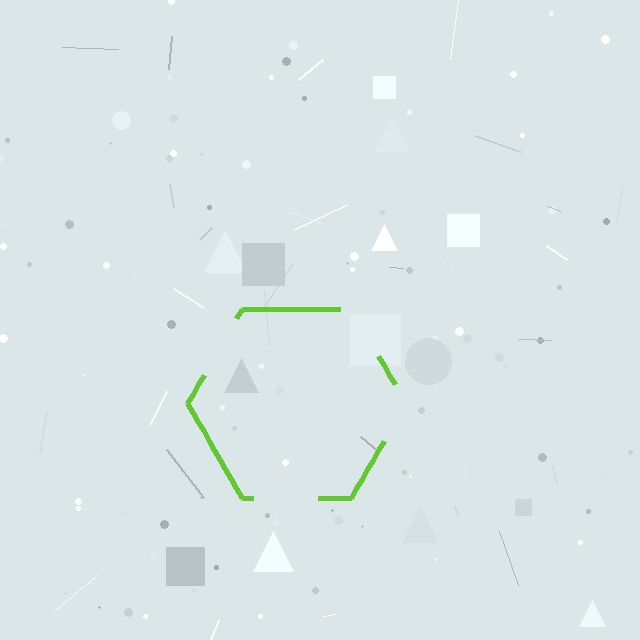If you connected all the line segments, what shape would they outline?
They would outline a hexagon.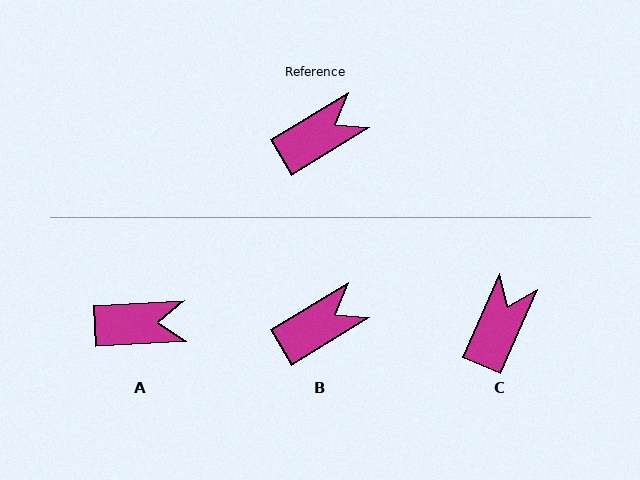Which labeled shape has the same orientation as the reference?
B.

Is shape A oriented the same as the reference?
No, it is off by about 28 degrees.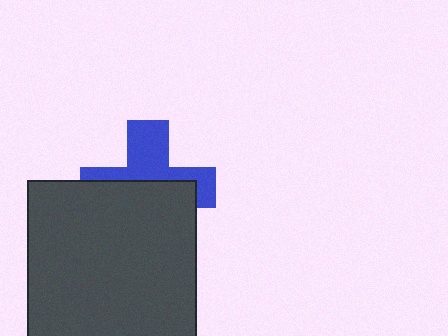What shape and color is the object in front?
The object in front is a dark gray square.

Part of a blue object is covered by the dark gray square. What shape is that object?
It is a cross.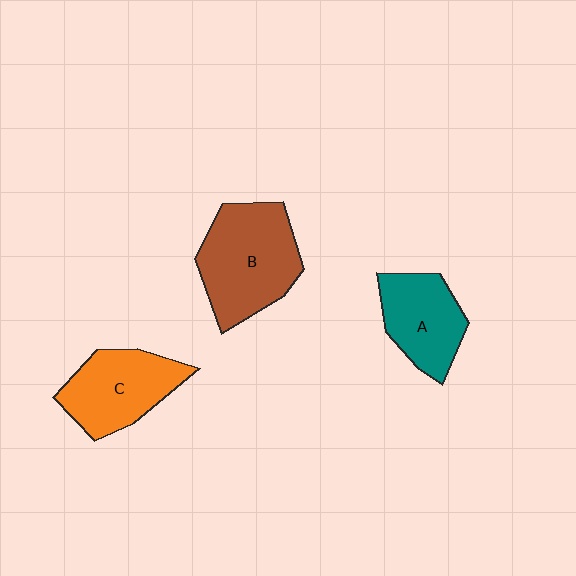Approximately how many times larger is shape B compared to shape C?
Approximately 1.3 times.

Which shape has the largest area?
Shape B (brown).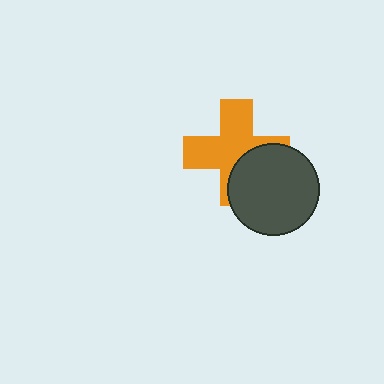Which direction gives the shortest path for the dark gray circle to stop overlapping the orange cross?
Moving toward the lower-right gives the shortest separation.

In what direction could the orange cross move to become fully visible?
The orange cross could move toward the upper-left. That would shift it out from behind the dark gray circle entirely.